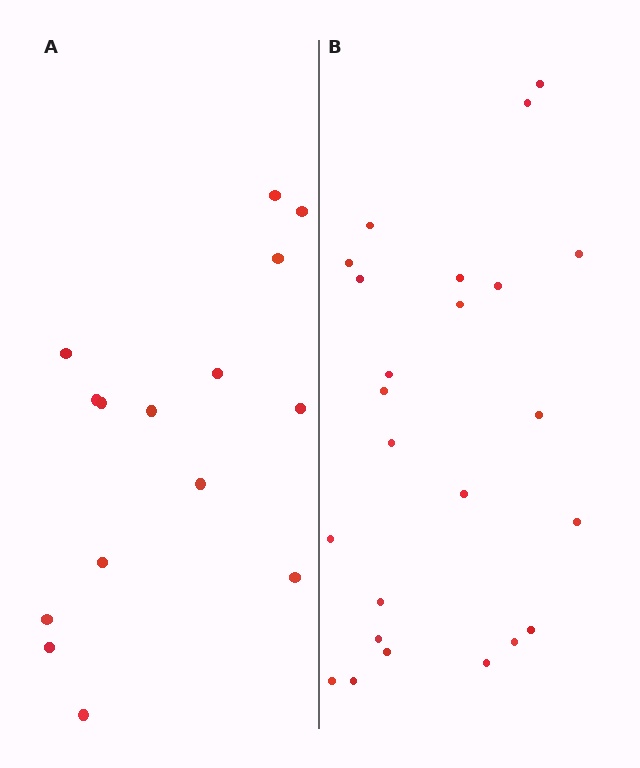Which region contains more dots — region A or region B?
Region B (the right region) has more dots.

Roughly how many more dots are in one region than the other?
Region B has roughly 8 or so more dots than region A.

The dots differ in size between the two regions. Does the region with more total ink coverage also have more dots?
No. Region A has more total ink coverage because its dots are larger, but region B actually contains more individual dots. Total area can be misleading — the number of items is what matters here.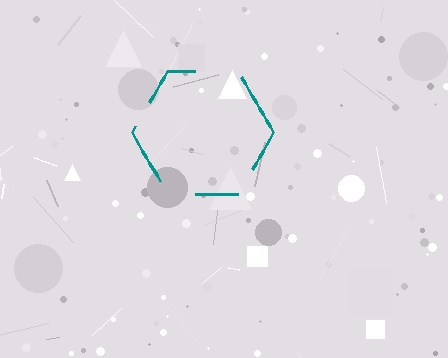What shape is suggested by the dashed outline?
The dashed outline suggests a hexagon.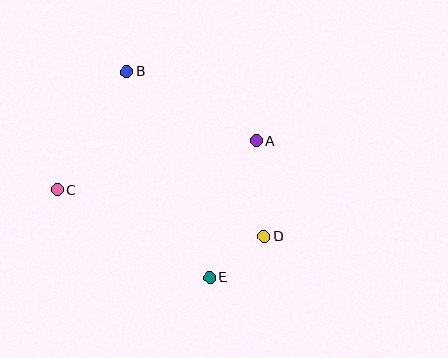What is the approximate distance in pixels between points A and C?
The distance between A and C is approximately 205 pixels.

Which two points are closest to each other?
Points D and E are closest to each other.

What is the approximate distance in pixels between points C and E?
The distance between C and E is approximately 175 pixels.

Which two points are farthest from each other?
Points B and E are farthest from each other.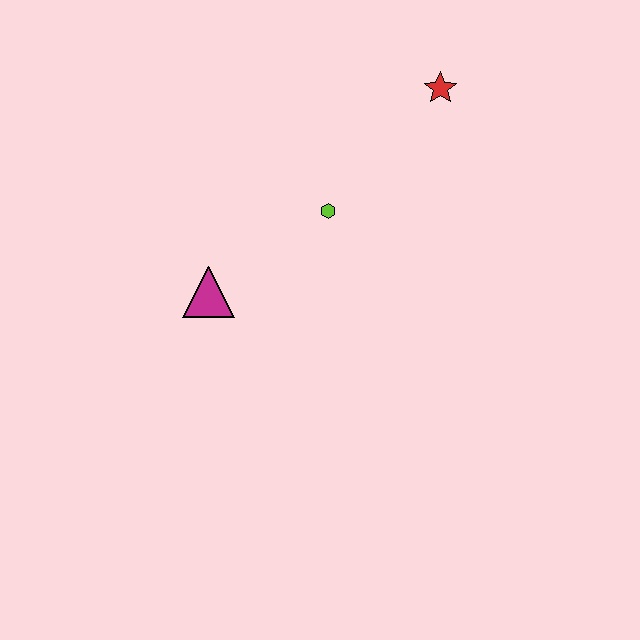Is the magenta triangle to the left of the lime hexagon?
Yes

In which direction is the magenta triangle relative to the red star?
The magenta triangle is to the left of the red star.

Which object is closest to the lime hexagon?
The magenta triangle is closest to the lime hexagon.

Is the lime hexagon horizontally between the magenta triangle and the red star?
Yes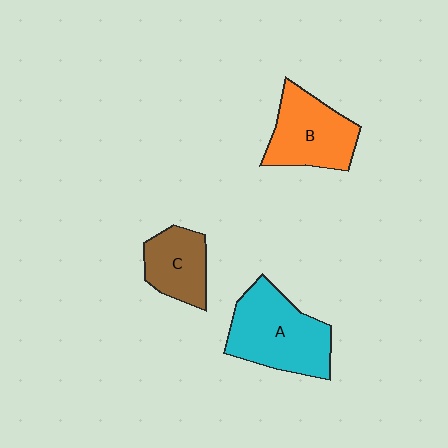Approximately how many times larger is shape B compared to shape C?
Approximately 1.4 times.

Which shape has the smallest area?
Shape C (brown).